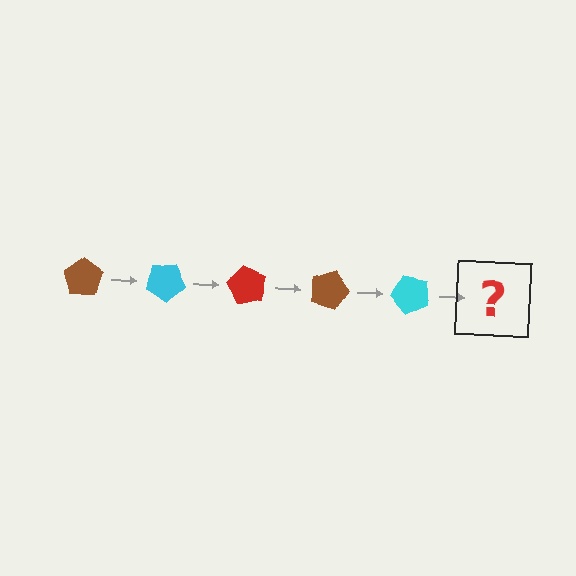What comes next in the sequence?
The next element should be a red pentagon, rotated 150 degrees from the start.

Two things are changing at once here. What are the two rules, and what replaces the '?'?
The two rules are that it rotates 30 degrees each step and the color cycles through brown, cyan, and red. The '?' should be a red pentagon, rotated 150 degrees from the start.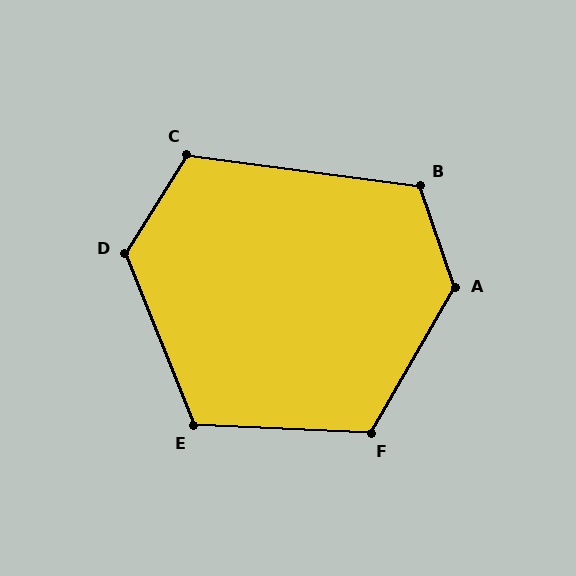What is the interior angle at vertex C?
Approximately 115 degrees (obtuse).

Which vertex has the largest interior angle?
A, at approximately 131 degrees.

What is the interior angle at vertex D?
Approximately 126 degrees (obtuse).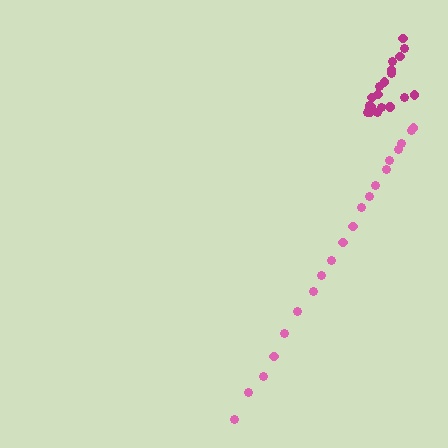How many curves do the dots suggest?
There are 2 distinct paths.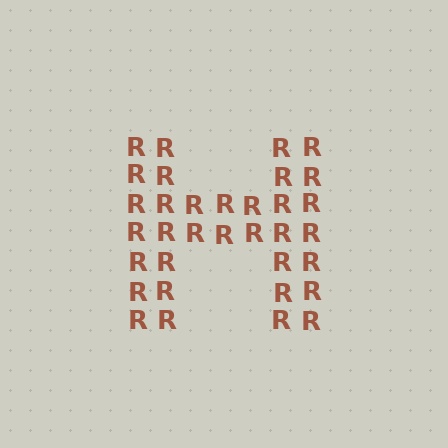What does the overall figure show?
The overall figure shows the letter H.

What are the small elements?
The small elements are letter R's.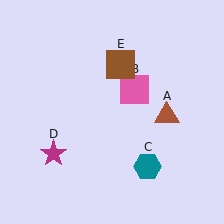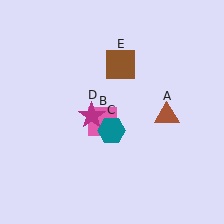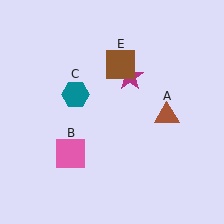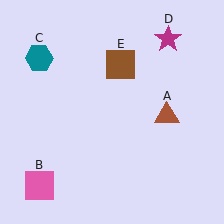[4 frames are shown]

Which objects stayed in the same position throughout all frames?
Brown triangle (object A) and brown square (object E) remained stationary.